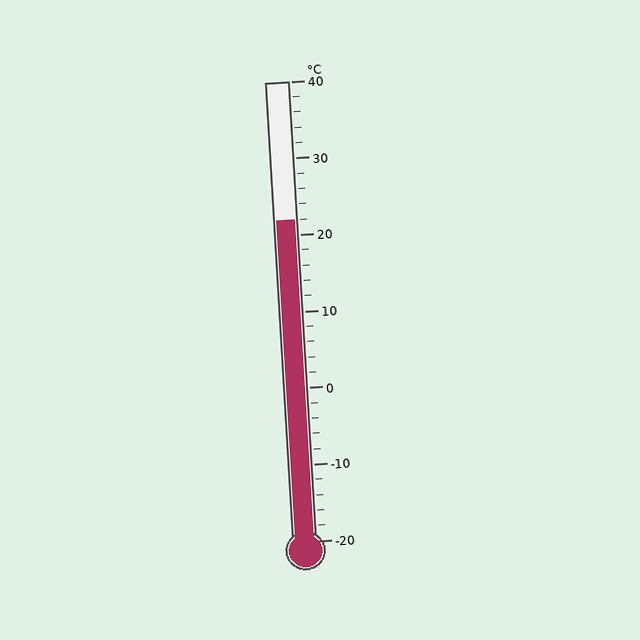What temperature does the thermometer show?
The thermometer shows approximately 22°C.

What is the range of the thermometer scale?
The thermometer scale ranges from -20°C to 40°C.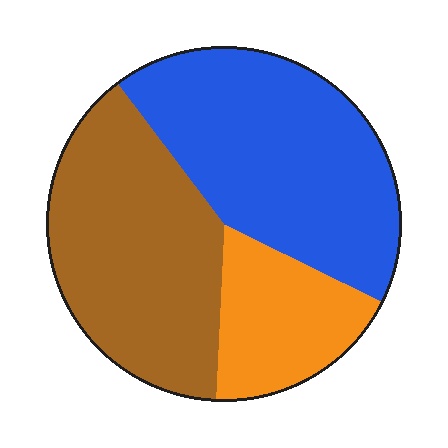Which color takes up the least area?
Orange, at roughly 20%.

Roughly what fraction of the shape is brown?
Brown covers around 40% of the shape.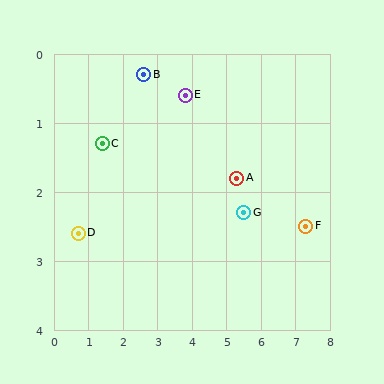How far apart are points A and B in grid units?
Points A and B are about 3.1 grid units apart.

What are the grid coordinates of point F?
Point F is at approximately (7.3, 2.5).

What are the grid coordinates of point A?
Point A is at approximately (5.3, 1.8).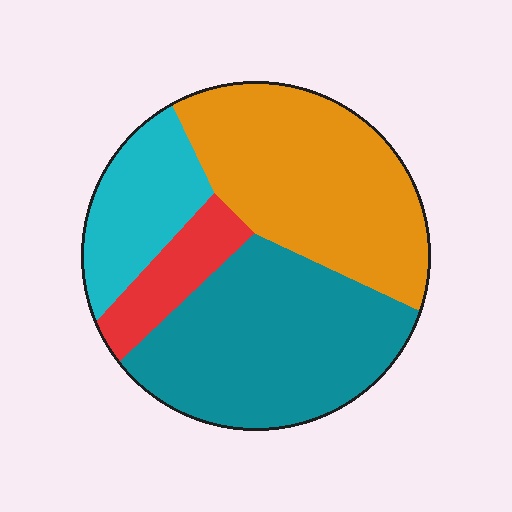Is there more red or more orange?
Orange.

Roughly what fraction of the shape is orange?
Orange covers 36% of the shape.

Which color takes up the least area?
Red, at roughly 10%.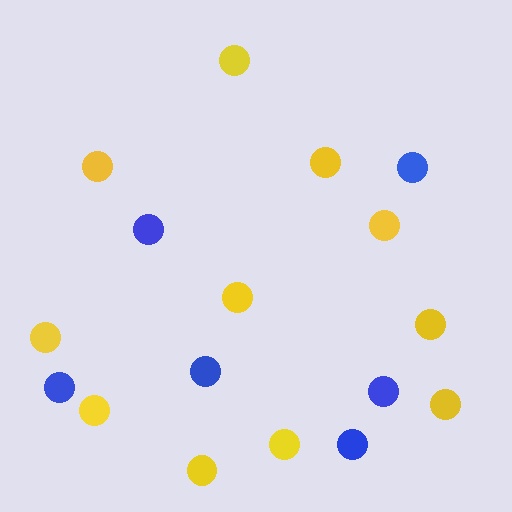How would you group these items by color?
There are 2 groups: one group of yellow circles (11) and one group of blue circles (6).